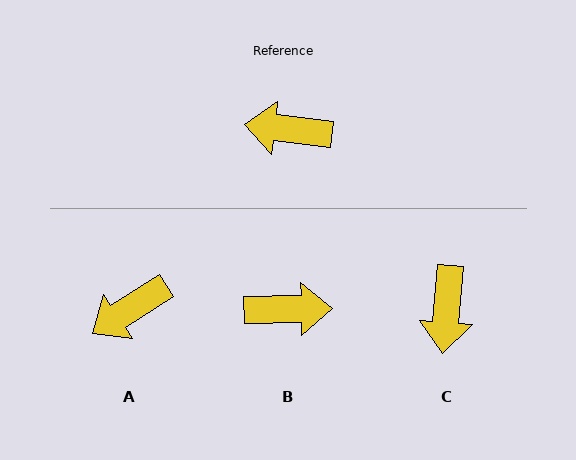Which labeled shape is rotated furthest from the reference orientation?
B, about 172 degrees away.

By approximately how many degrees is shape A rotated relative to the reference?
Approximately 39 degrees counter-clockwise.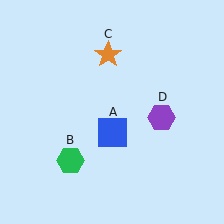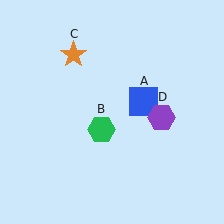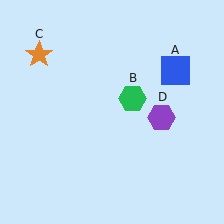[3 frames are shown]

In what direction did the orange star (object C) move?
The orange star (object C) moved left.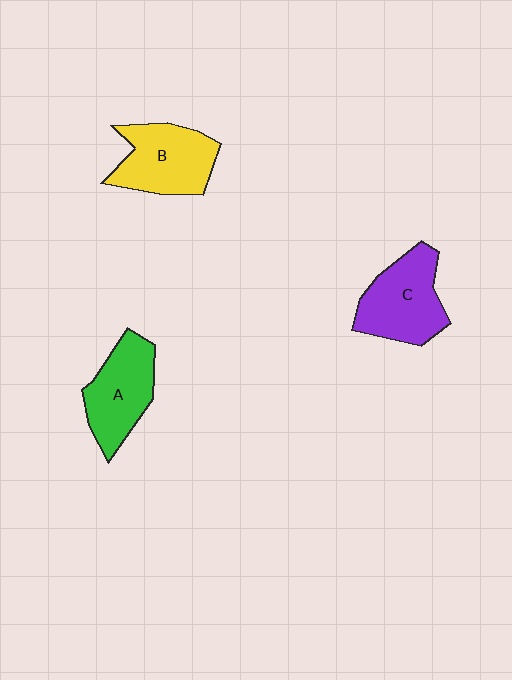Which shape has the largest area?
Shape C (purple).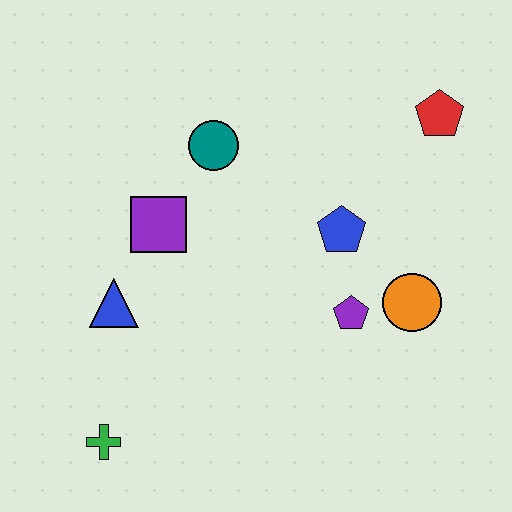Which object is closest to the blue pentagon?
The purple pentagon is closest to the blue pentagon.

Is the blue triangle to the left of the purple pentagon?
Yes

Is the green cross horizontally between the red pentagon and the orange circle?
No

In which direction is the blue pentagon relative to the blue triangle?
The blue pentagon is to the right of the blue triangle.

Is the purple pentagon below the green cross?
No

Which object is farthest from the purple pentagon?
The green cross is farthest from the purple pentagon.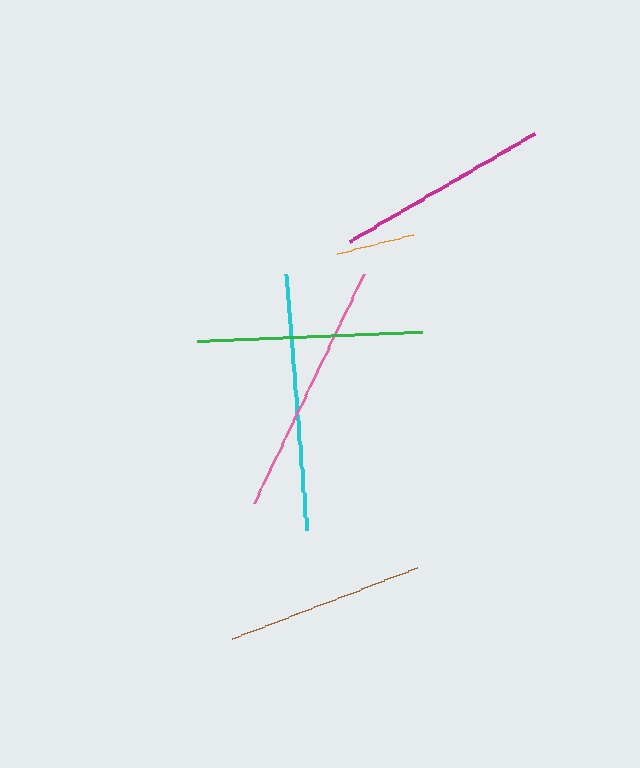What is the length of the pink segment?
The pink segment is approximately 253 pixels long.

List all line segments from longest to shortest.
From longest to shortest: cyan, pink, green, magenta, brown, orange.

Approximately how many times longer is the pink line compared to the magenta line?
The pink line is approximately 1.2 times the length of the magenta line.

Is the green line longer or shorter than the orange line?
The green line is longer than the orange line.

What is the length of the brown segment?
The brown segment is approximately 197 pixels long.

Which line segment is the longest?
The cyan line is the longest at approximately 257 pixels.